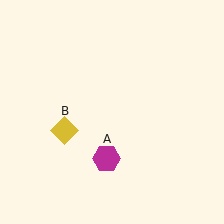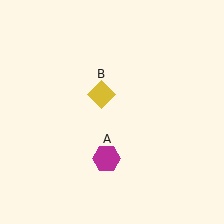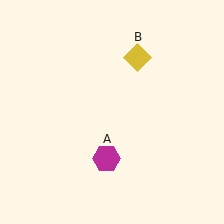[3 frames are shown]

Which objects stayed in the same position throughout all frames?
Magenta hexagon (object A) remained stationary.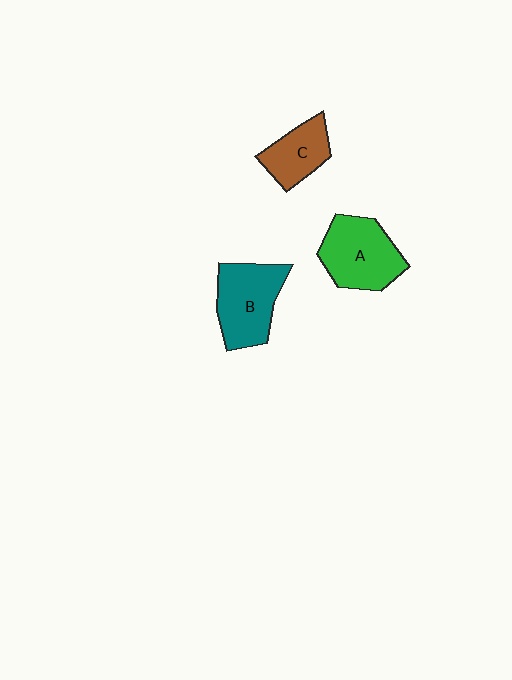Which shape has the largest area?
Shape A (green).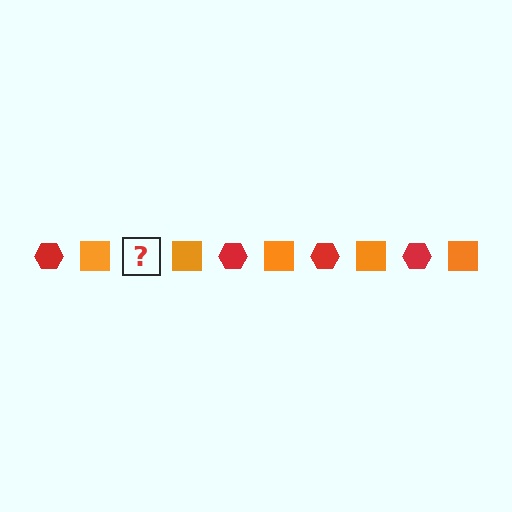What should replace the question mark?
The question mark should be replaced with a red hexagon.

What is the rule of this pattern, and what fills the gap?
The rule is that the pattern alternates between red hexagon and orange square. The gap should be filled with a red hexagon.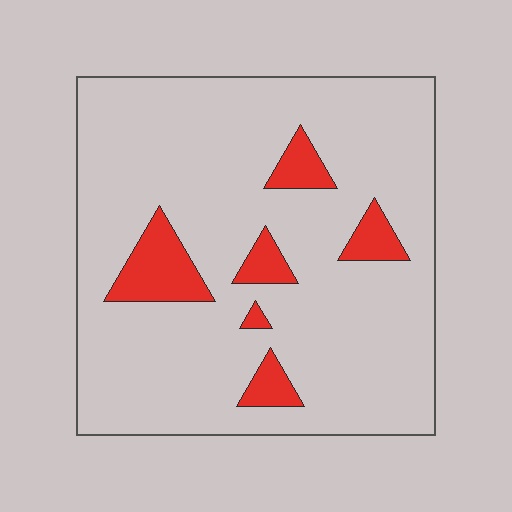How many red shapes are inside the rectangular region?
6.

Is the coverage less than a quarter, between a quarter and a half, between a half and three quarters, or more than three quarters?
Less than a quarter.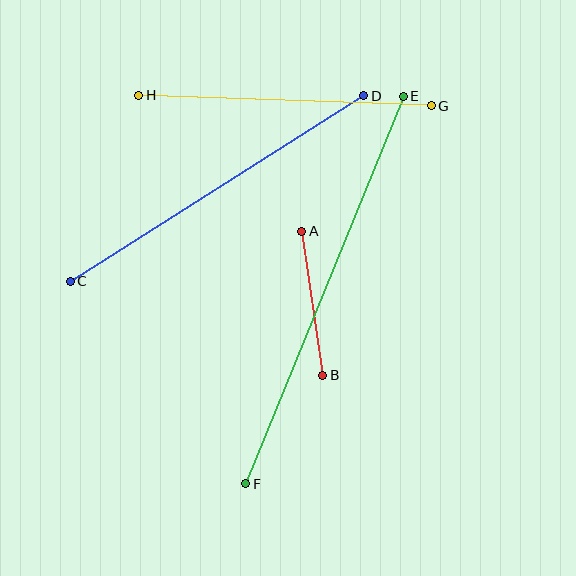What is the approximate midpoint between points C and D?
The midpoint is at approximately (217, 189) pixels.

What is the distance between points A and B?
The distance is approximately 146 pixels.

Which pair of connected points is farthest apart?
Points E and F are farthest apart.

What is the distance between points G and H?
The distance is approximately 292 pixels.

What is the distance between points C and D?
The distance is approximately 347 pixels.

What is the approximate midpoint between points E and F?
The midpoint is at approximately (325, 290) pixels.